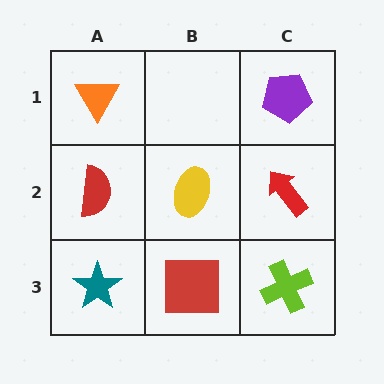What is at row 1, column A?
An orange triangle.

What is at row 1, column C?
A purple pentagon.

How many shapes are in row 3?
3 shapes.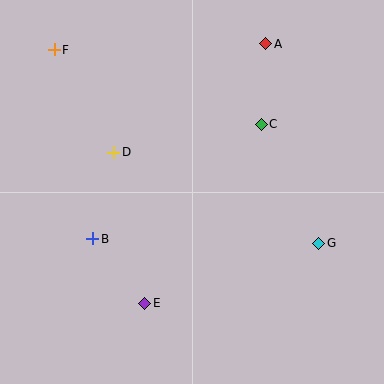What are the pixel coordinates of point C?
Point C is at (261, 124).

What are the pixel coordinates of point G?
Point G is at (319, 243).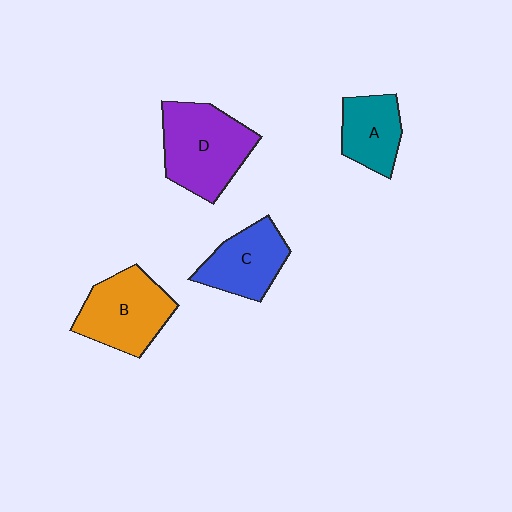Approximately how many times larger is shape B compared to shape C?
Approximately 1.2 times.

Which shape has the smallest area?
Shape A (teal).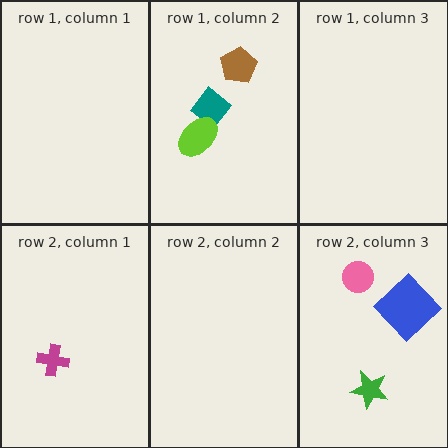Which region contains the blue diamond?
The row 2, column 3 region.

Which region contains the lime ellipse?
The row 1, column 2 region.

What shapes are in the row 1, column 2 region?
The teal diamond, the lime ellipse, the brown pentagon.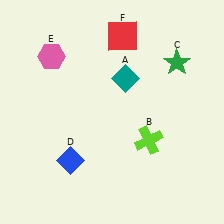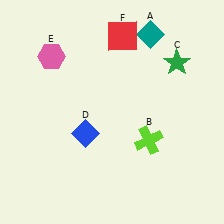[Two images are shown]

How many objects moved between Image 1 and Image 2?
2 objects moved between the two images.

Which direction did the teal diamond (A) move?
The teal diamond (A) moved up.